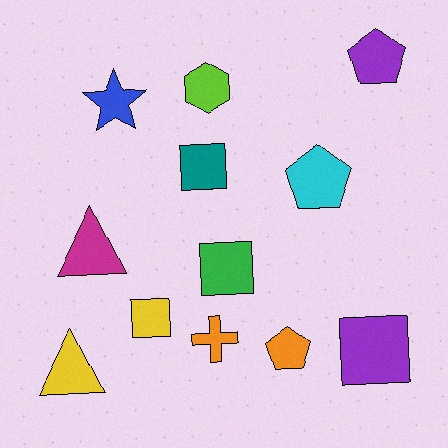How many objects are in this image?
There are 12 objects.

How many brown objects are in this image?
There are no brown objects.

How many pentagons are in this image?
There are 3 pentagons.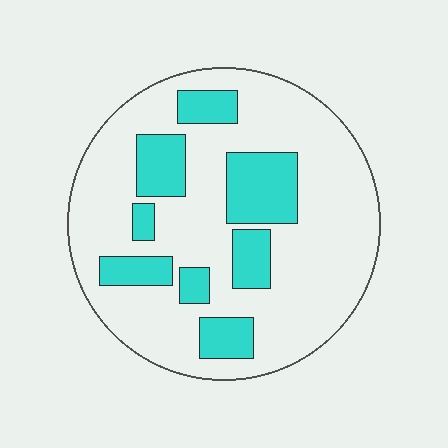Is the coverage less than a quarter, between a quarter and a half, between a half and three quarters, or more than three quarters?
Less than a quarter.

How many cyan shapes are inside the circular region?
8.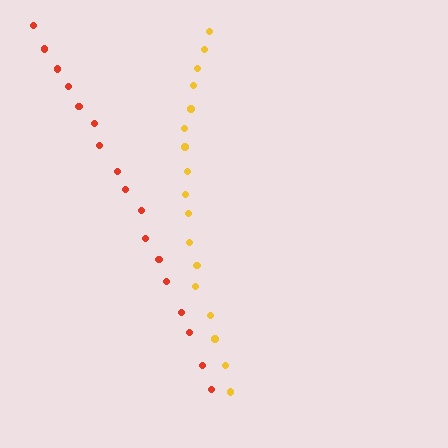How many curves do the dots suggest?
There are 2 distinct paths.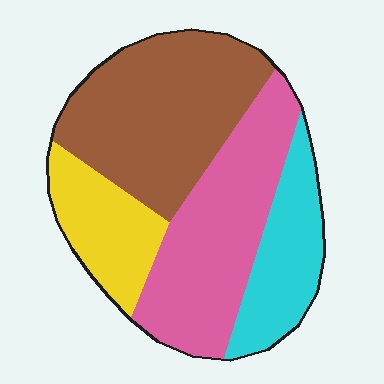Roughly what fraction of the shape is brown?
Brown takes up about three eighths (3/8) of the shape.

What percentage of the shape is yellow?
Yellow takes up about one sixth (1/6) of the shape.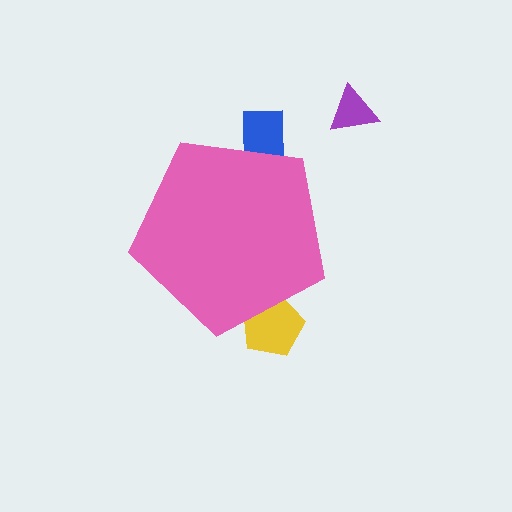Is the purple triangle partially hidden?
No, the purple triangle is fully visible.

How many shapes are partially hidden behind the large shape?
2 shapes are partially hidden.